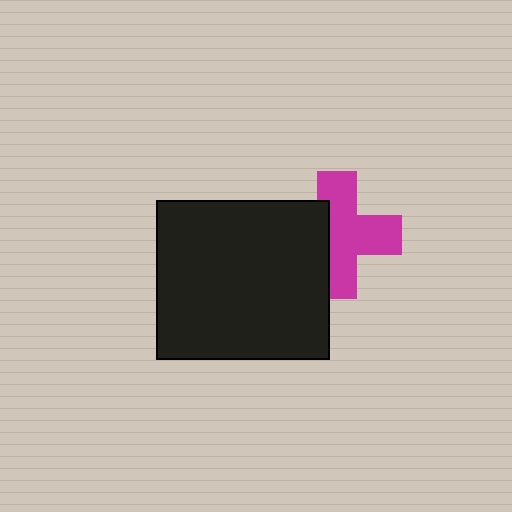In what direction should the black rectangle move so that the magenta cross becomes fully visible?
The black rectangle should move left. That is the shortest direction to clear the overlap and leave the magenta cross fully visible.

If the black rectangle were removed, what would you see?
You would see the complete magenta cross.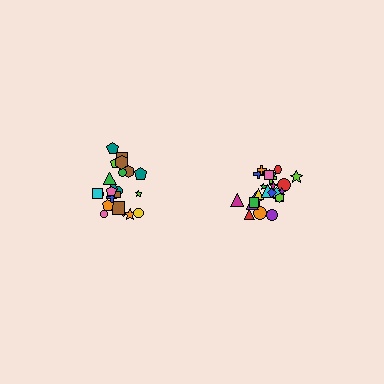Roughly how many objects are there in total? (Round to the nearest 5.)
Roughly 45 objects in total.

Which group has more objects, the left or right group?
The right group.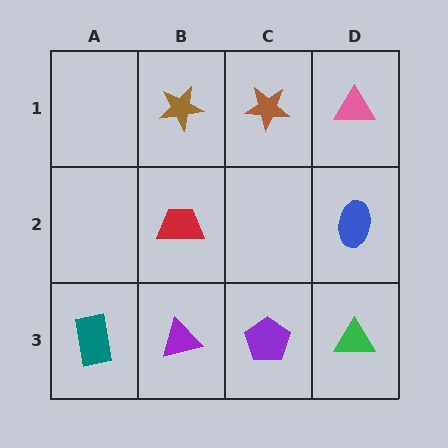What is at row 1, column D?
A pink triangle.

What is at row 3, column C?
A purple pentagon.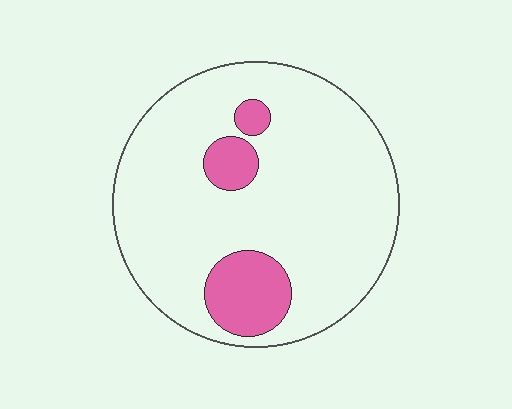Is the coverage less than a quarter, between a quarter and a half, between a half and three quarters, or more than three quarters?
Less than a quarter.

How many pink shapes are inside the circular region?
3.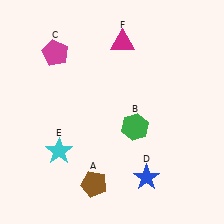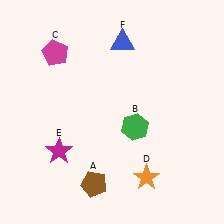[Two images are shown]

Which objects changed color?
D changed from blue to orange. E changed from cyan to magenta. F changed from magenta to blue.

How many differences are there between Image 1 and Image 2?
There are 3 differences between the two images.